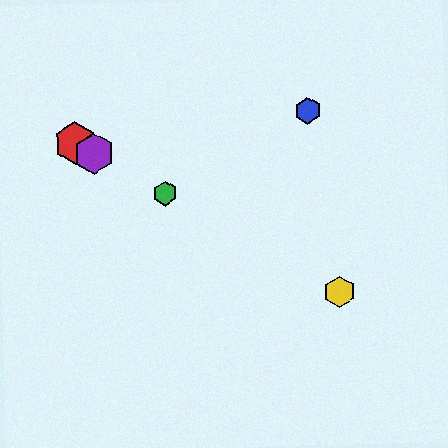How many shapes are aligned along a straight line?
4 shapes (the red hexagon, the green hexagon, the yellow hexagon, the purple hexagon) are aligned along a straight line.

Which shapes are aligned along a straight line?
The red hexagon, the green hexagon, the yellow hexagon, the purple hexagon are aligned along a straight line.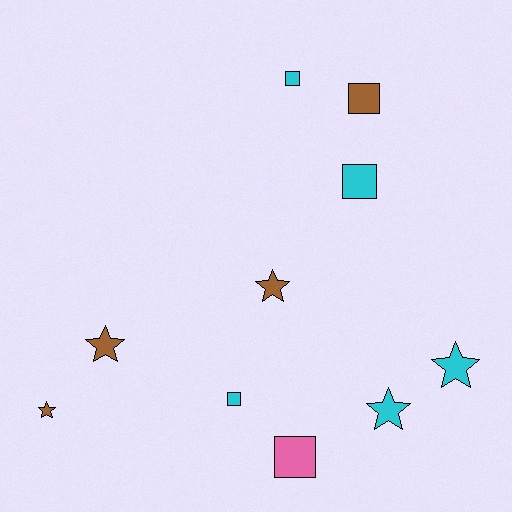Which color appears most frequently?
Cyan, with 5 objects.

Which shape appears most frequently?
Square, with 5 objects.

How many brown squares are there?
There is 1 brown square.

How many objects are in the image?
There are 10 objects.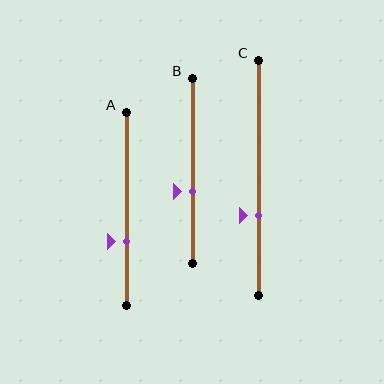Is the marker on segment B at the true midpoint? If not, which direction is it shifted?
No, the marker on segment B is shifted downward by about 12% of the segment length.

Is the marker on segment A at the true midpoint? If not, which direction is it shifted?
No, the marker on segment A is shifted downward by about 17% of the segment length.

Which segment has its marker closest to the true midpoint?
Segment B has its marker closest to the true midpoint.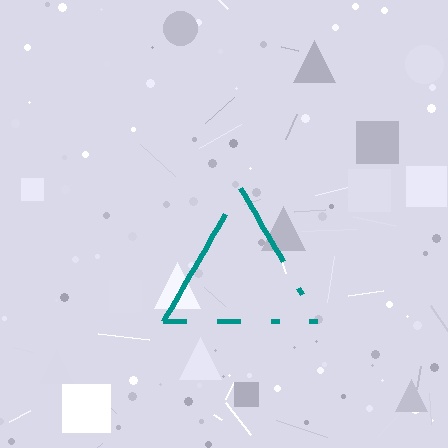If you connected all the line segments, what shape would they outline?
They would outline a triangle.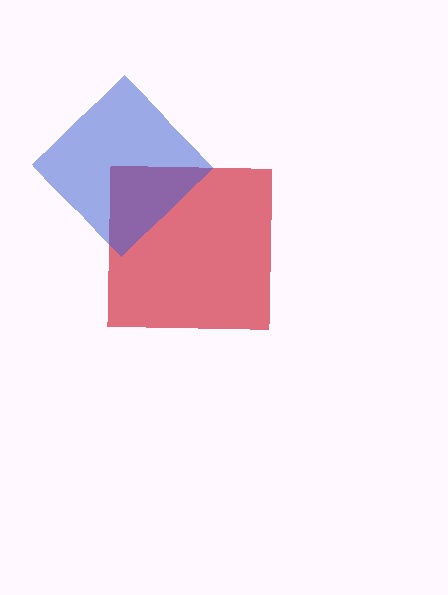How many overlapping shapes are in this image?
There are 2 overlapping shapes in the image.